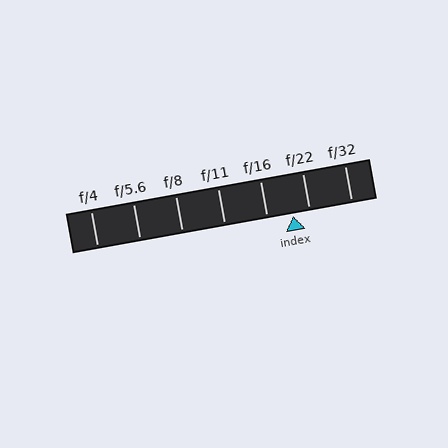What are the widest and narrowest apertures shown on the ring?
The widest aperture shown is f/4 and the narrowest is f/32.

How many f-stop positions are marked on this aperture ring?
There are 7 f-stop positions marked.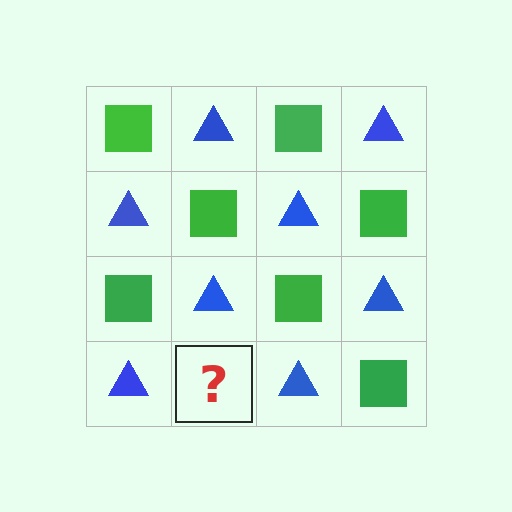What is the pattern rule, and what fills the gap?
The rule is that it alternates green square and blue triangle in a checkerboard pattern. The gap should be filled with a green square.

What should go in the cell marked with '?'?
The missing cell should contain a green square.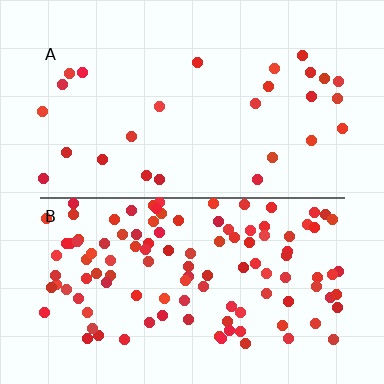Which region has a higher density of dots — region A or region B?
B (the bottom).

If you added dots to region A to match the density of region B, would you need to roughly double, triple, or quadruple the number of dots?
Approximately quadruple.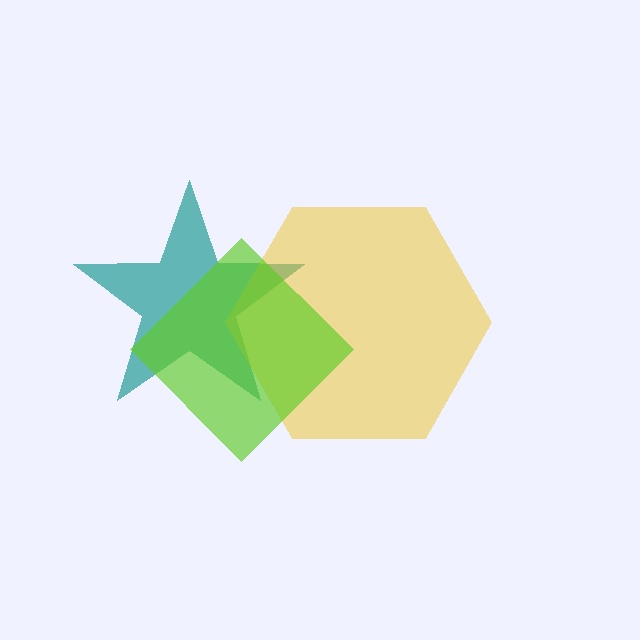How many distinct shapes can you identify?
There are 3 distinct shapes: a teal star, a yellow hexagon, a lime diamond.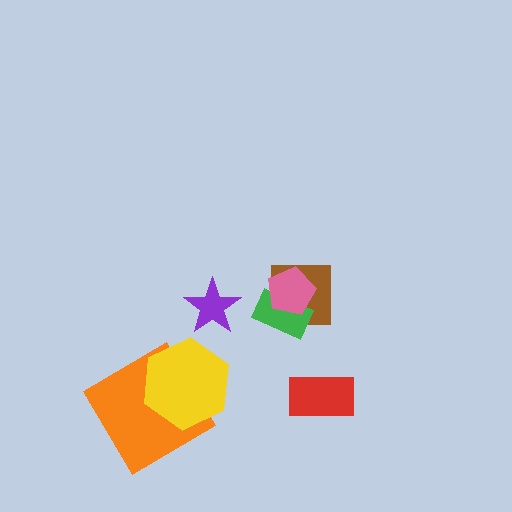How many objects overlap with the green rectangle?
2 objects overlap with the green rectangle.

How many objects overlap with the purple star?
0 objects overlap with the purple star.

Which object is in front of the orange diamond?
The yellow hexagon is in front of the orange diamond.